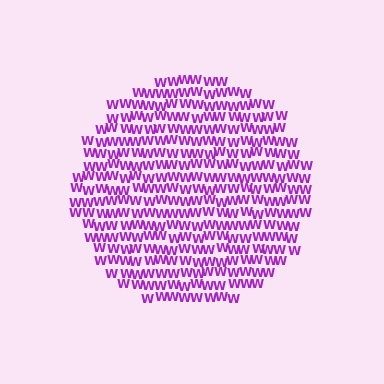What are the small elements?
The small elements are letter W's.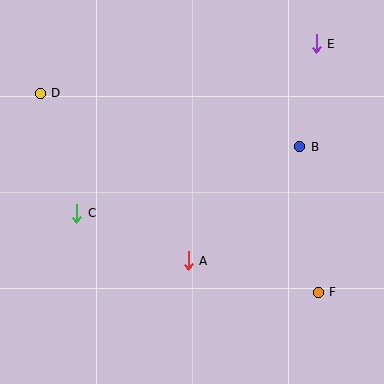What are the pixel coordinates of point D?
Point D is at (40, 93).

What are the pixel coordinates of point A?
Point A is at (188, 261).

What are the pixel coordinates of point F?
Point F is at (318, 292).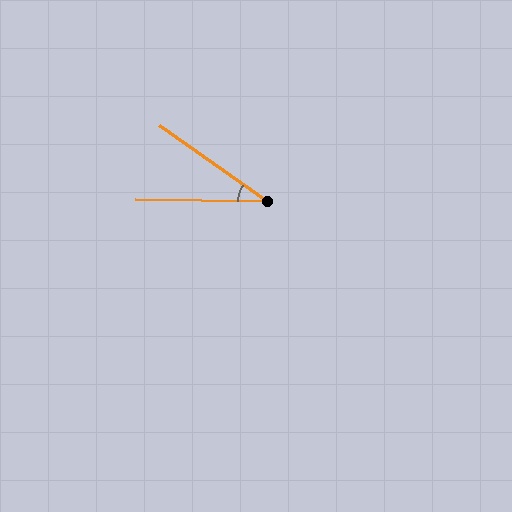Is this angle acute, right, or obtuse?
It is acute.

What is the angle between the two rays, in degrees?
Approximately 34 degrees.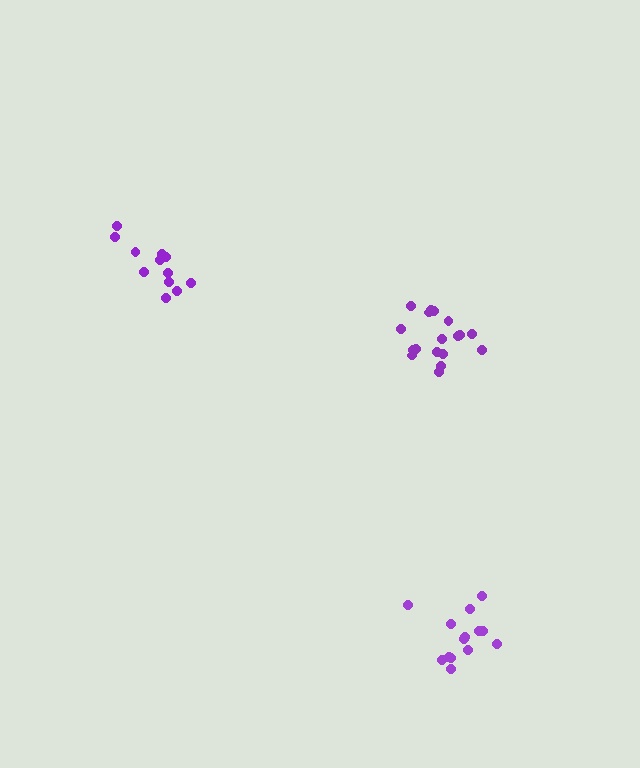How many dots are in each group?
Group 1: 18 dots, Group 2: 12 dots, Group 3: 14 dots (44 total).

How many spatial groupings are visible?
There are 3 spatial groupings.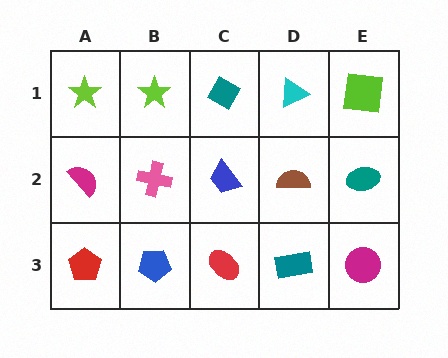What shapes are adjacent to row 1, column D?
A brown semicircle (row 2, column D), a teal diamond (row 1, column C), a lime square (row 1, column E).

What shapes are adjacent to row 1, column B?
A pink cross (row 2, column B), a lime star (row 1, column A), a teal diamond (row 1, column C).